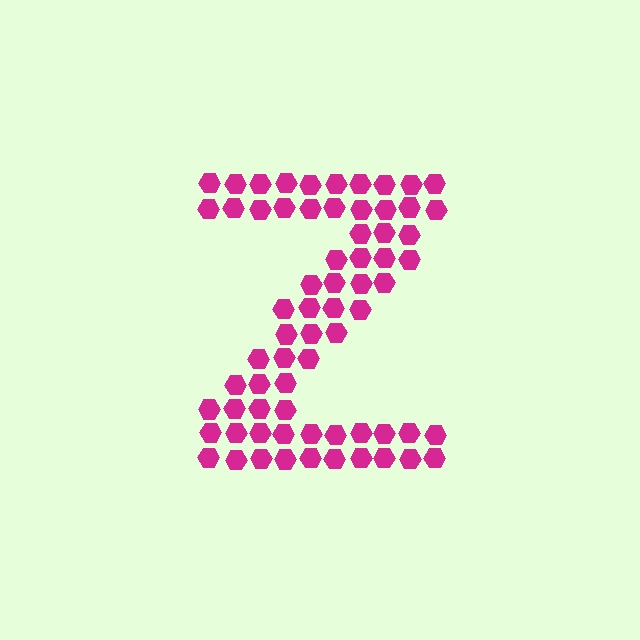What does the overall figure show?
The overall figure shows the letter Z.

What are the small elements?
The small elements are hexagons.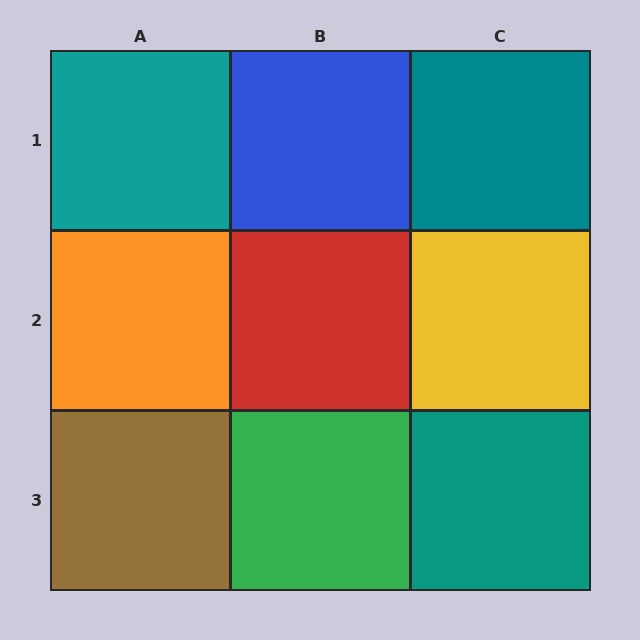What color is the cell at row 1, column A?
Teal.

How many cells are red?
1 cell is red.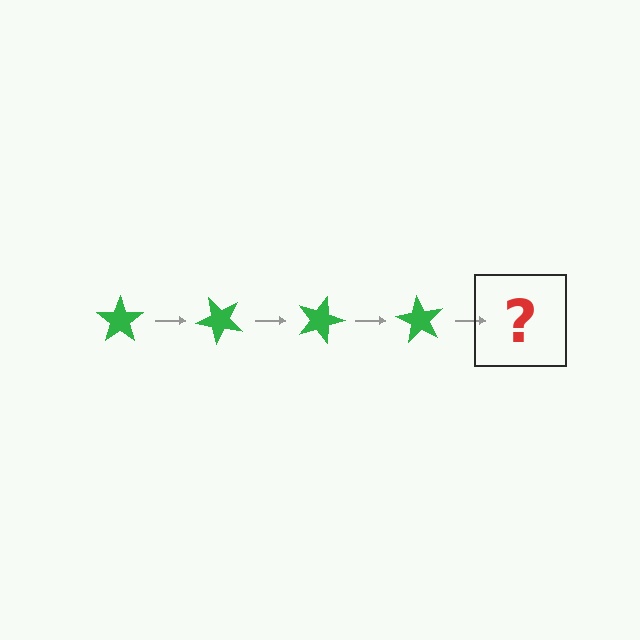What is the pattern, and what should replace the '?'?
The pattern is that the star rotates 45 degrees each step. The '?' should be a green star rotated 180 degrees.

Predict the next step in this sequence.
The next step is a green star rotated 180 degrees.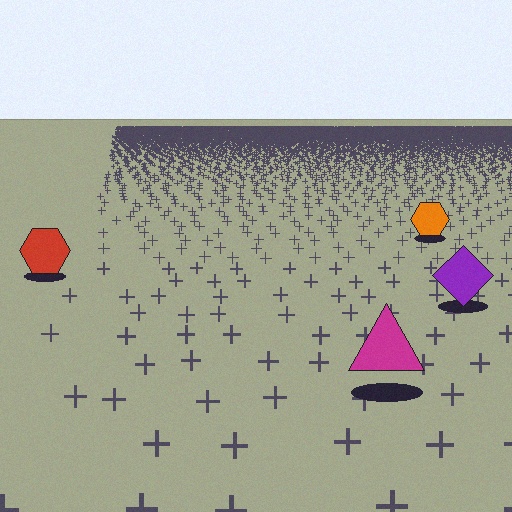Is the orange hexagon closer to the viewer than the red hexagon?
No. The red hexagon is closer — you can tell from the texture gradient: the ground texture is coarser near it.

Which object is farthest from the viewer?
The orange hexagon is farthest from the viewer. It appears smaller and the ground texture around it is denser.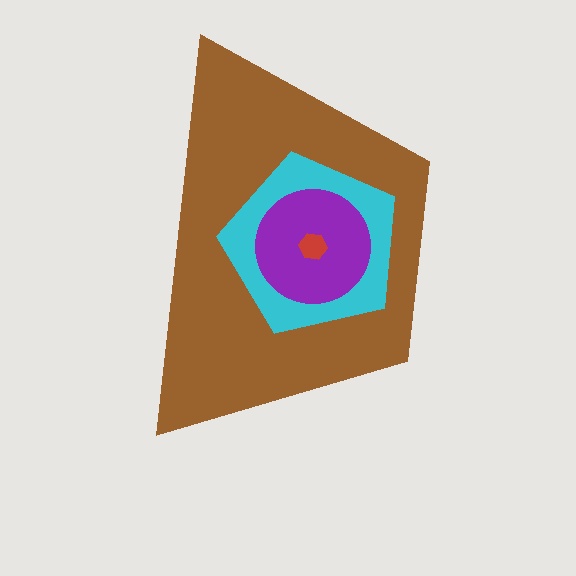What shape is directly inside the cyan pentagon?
The purple circle.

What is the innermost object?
The red hexagon.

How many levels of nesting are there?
4.